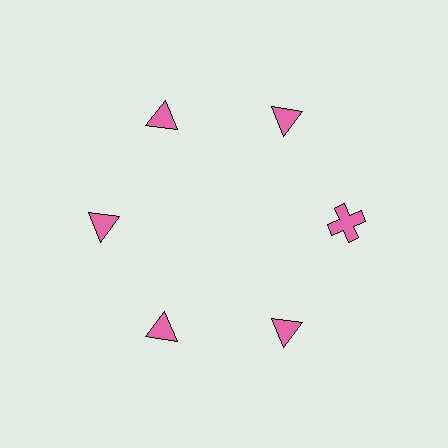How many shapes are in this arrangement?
There are 6 shapes arranged in a ring pattern.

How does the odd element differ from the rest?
It has a different shape: cross instead of triangle.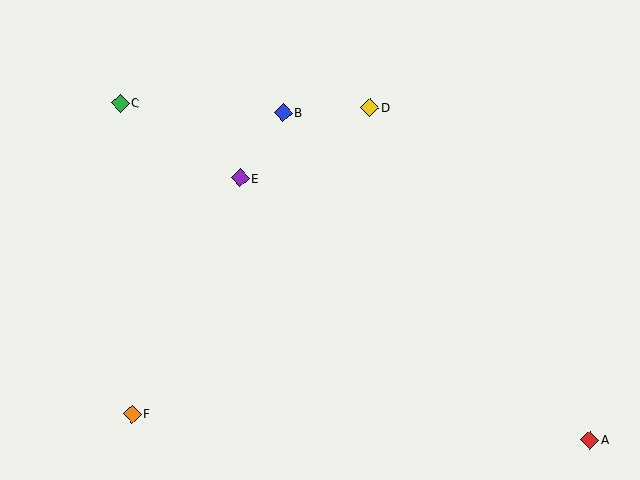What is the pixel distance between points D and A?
The distance between D and A is 399 pixels.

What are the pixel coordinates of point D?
Point D is at (370, 107).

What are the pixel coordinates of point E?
Point E is at (240, 178).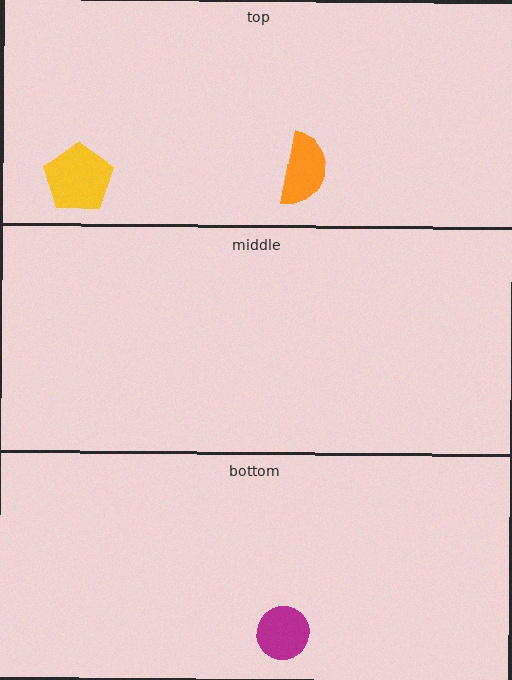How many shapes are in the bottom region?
1.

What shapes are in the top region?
The orange semicircle, the yellow pentagon.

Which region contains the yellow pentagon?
The top region.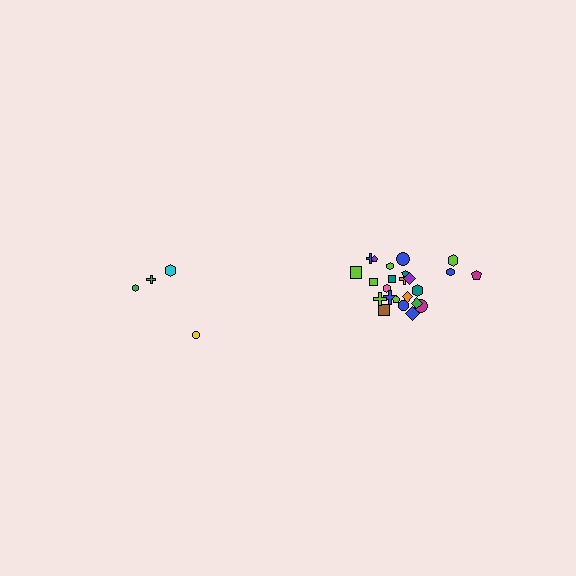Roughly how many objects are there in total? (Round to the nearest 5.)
Roughly 30 objects in total.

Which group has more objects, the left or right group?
The right group.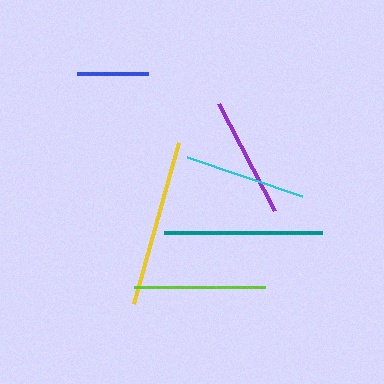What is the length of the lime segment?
The lime segment is approximately 131 pixels long.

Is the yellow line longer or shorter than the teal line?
The yellow line is longer than the teal line.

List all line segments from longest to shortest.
From longest to shortest: yellow, teal, lime, cyan, purple, blue.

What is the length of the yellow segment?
The yellow segment is approximately 166 pixels long.